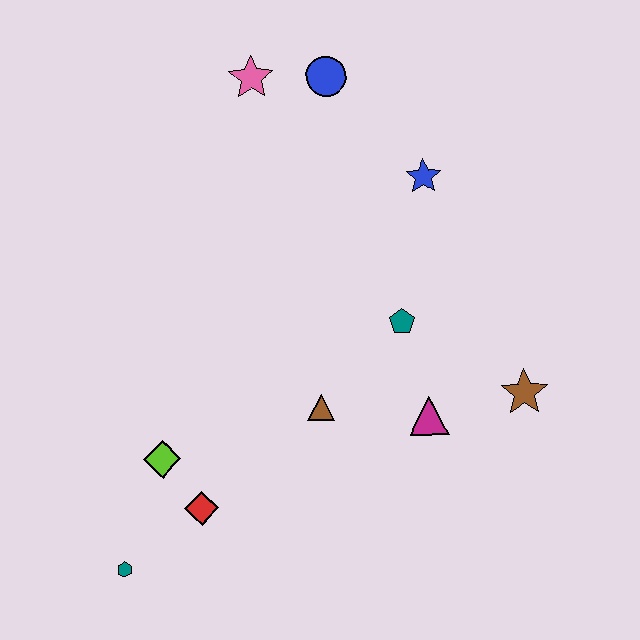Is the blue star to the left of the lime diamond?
No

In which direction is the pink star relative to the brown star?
The pink star is above the brown star.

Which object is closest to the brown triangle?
The magenta triangle is closest to the brown triangle.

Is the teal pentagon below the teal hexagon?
No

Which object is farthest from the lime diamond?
The blue circle is farthest from the lime diamond.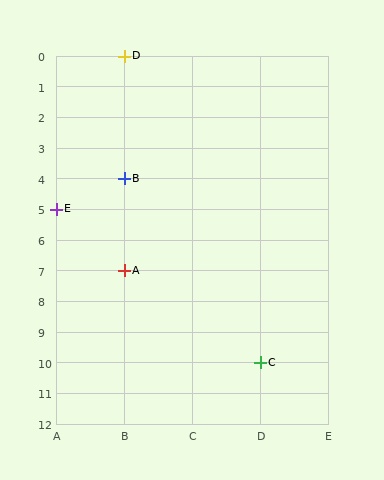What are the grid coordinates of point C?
Point C is at grid coordinates (D, 10).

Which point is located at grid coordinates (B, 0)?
Point D is at (B, 0).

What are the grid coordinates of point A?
Point A is at grid coordinates (B, 7).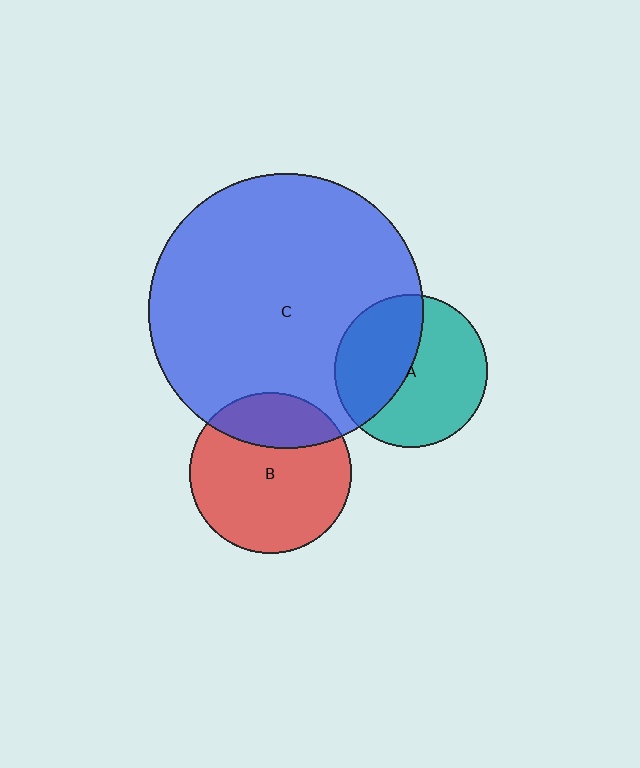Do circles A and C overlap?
Yes.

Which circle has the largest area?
Circle C (blue).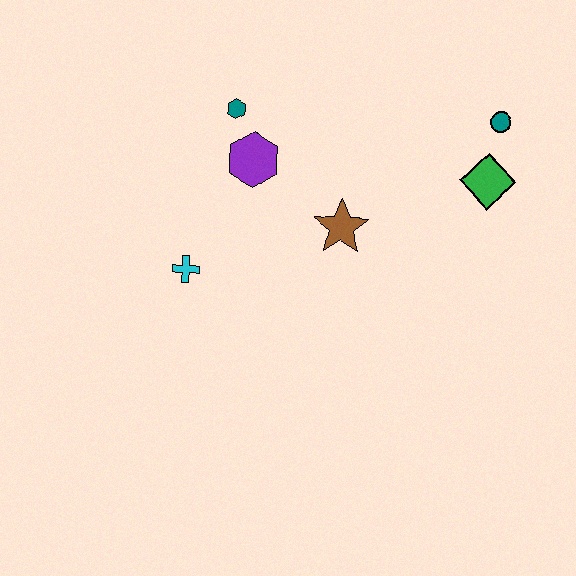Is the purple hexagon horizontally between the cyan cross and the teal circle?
Yes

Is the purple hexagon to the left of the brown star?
Yes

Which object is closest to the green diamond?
The teal circle is closest to the green diamond.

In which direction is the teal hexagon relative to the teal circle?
The teal hexagon is to the left of the teal circle.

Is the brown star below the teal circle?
Yes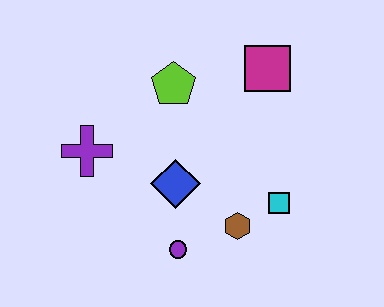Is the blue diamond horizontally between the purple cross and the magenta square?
Yes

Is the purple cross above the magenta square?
No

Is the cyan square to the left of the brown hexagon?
No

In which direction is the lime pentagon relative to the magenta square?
The lime pentagon is to the left of the magenta square.